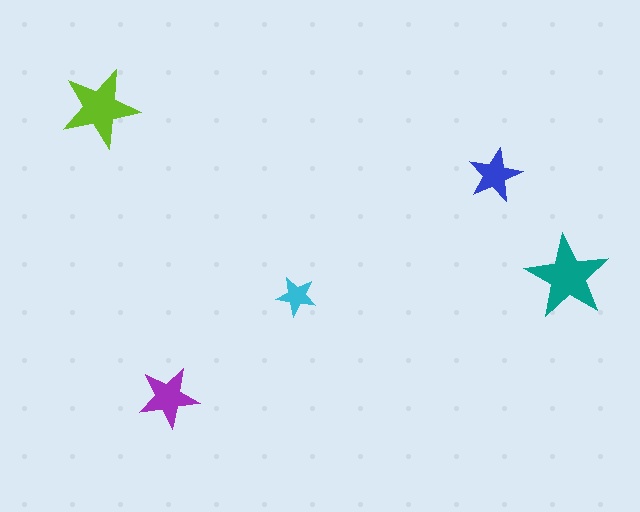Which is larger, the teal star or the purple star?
The teal one.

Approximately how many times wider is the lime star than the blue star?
About 1.5 times wider.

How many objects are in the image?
There are 5 objects in the image.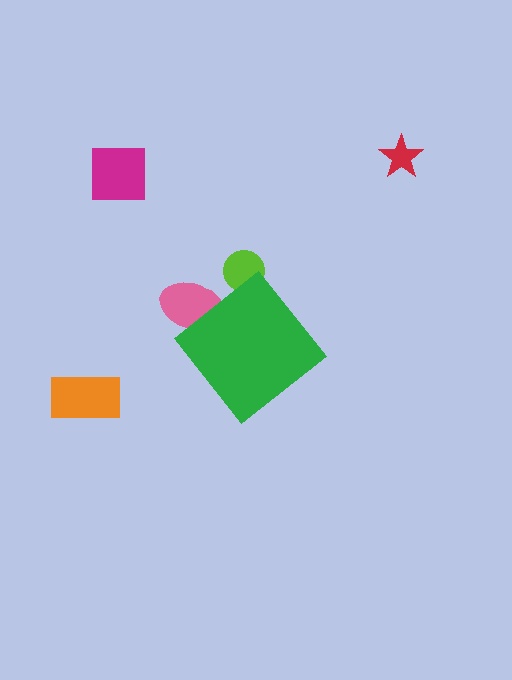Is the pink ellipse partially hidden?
Yes, the pink ellipse is partially hidden behind the green diamond.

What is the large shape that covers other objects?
A green diamond.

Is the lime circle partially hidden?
Yes, the lime circle is partially hidden behind the green diamond.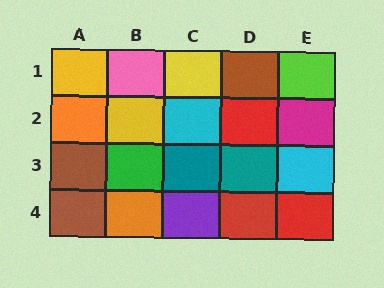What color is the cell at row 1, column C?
Yellow.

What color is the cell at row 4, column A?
Brown.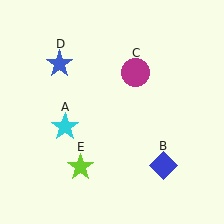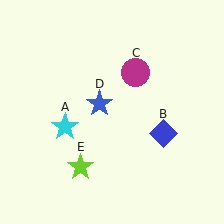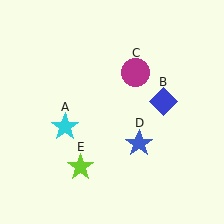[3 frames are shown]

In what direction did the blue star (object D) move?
The blue star (object D) moved down and to the right.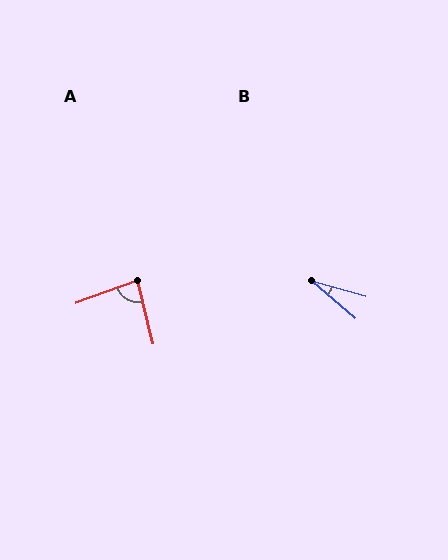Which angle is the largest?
A, at approximately 83 degrees.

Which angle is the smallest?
B, at approximately 25 degrees.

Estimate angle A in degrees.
Approximately 83 degrees.